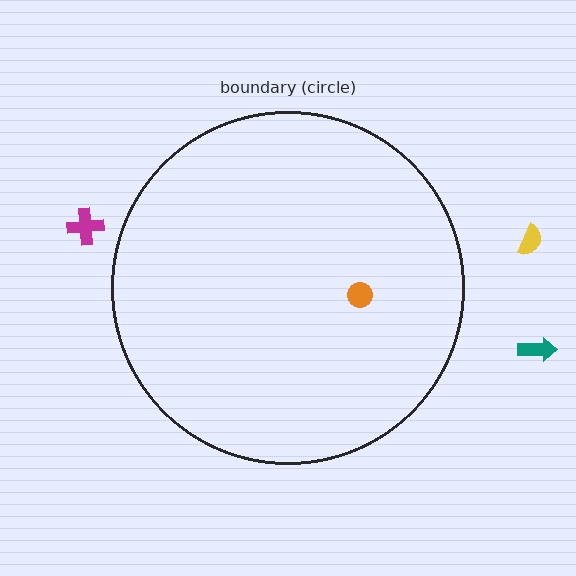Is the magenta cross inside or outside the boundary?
Outside.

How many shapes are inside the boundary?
1 inside, 3 outside.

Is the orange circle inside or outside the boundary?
Inside.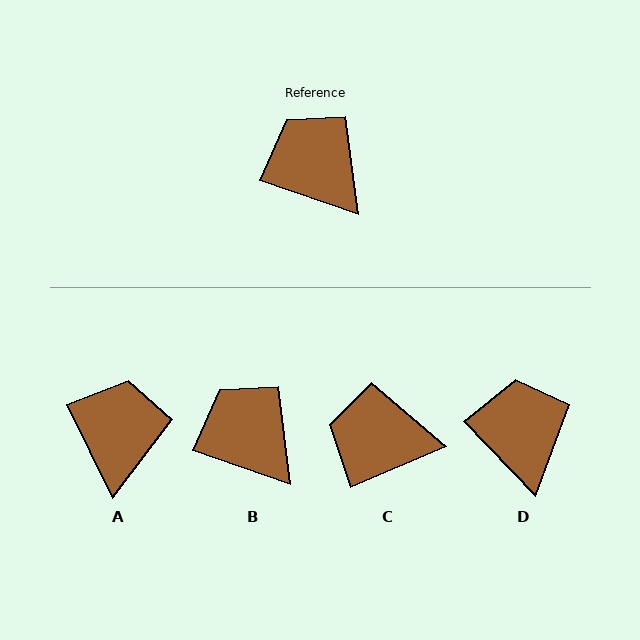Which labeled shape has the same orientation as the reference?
B.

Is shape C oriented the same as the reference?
No, it is off by about 42 degrees.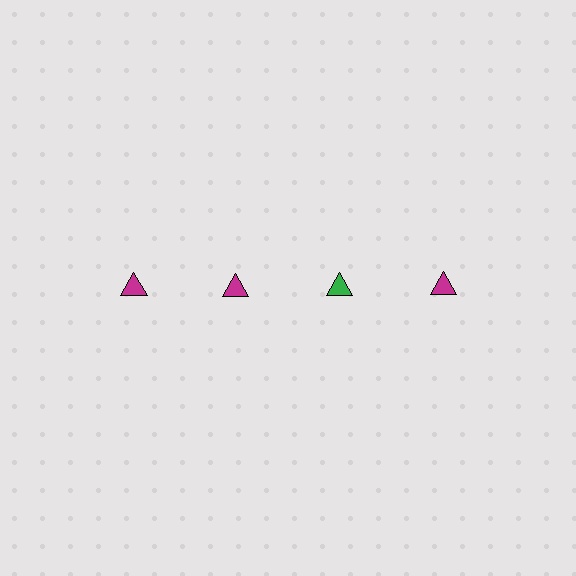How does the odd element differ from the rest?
It has a different color: green instead of magenta.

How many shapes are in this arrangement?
There are 4 shapes arranged in a grid pattern.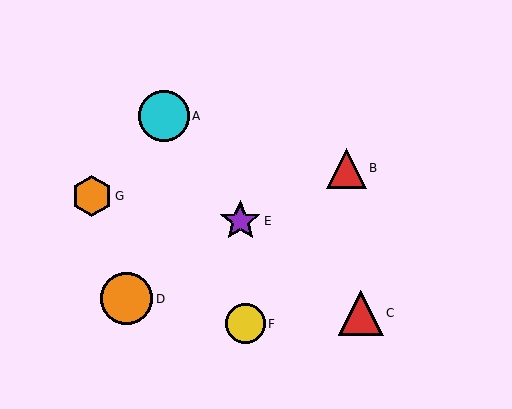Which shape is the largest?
The orange circle (labeled D) is the largest.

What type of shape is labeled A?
Shape A is a cyan circle.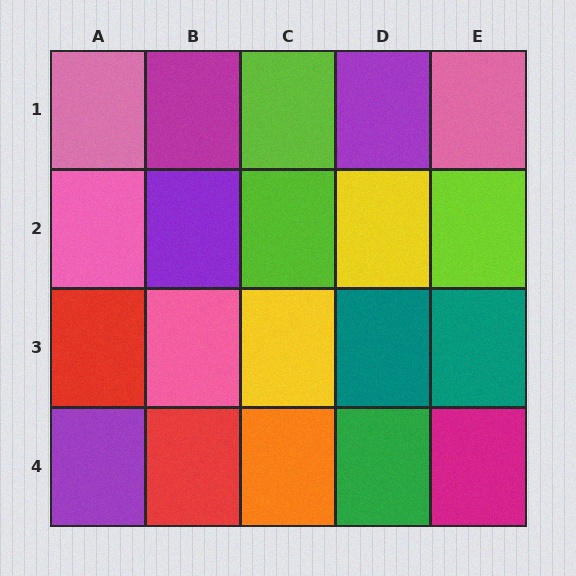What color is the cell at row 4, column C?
Orange.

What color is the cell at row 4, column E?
Magenta.